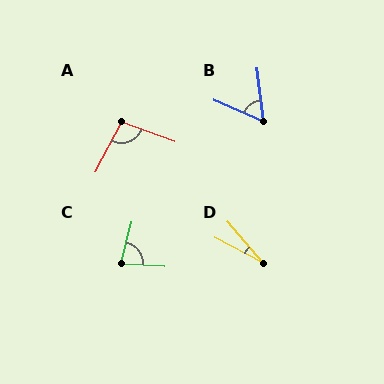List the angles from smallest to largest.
D (22°), B (59°), C (80°), A (99°).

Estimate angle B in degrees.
Approximately 59 degrees.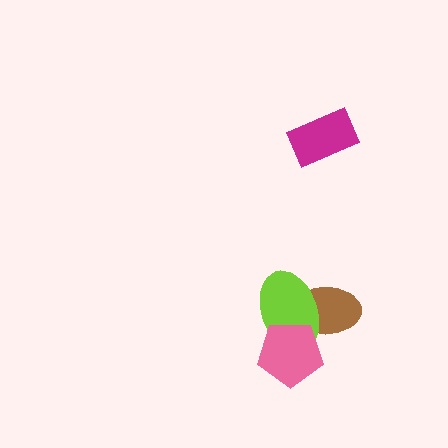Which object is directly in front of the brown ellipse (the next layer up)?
The lime ellipse is directly in front of the brown ellipse.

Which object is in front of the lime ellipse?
The pink pentagon is in front of the lime ellipse.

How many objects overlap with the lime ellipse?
2 objects overlap with the lime ellipse.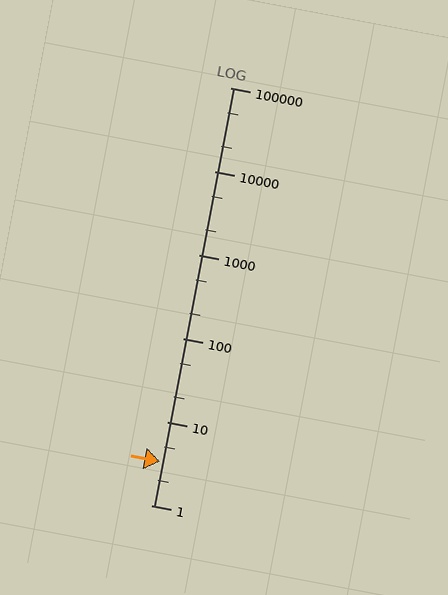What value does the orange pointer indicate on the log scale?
The pointer indicates approximately 3.3.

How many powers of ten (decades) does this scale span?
The scale spans 5 decades, from 1 to 100000.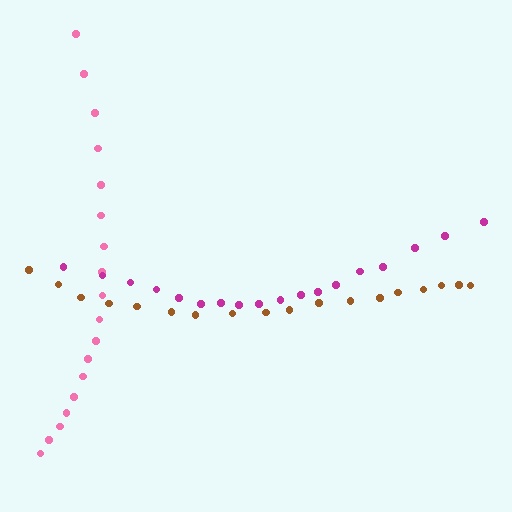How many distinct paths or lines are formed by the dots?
There are 3 distinct paths.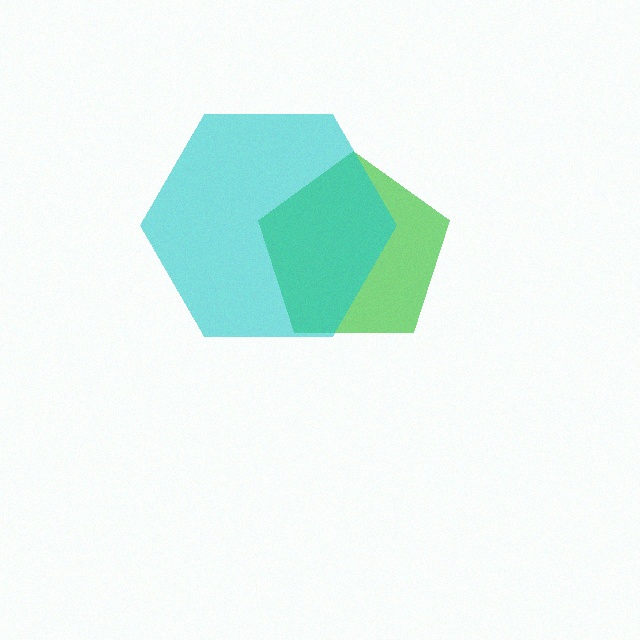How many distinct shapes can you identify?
There are 2 distinct shapes: a green pentagon, a cyan hexagon.